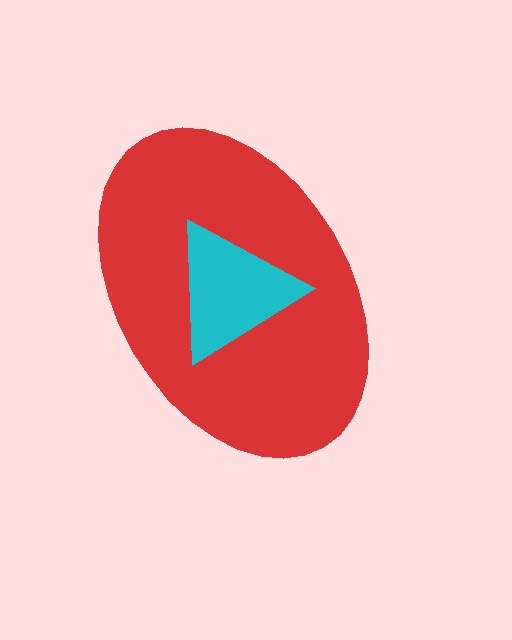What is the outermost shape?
The red ellipse.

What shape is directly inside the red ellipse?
The cyan triangle.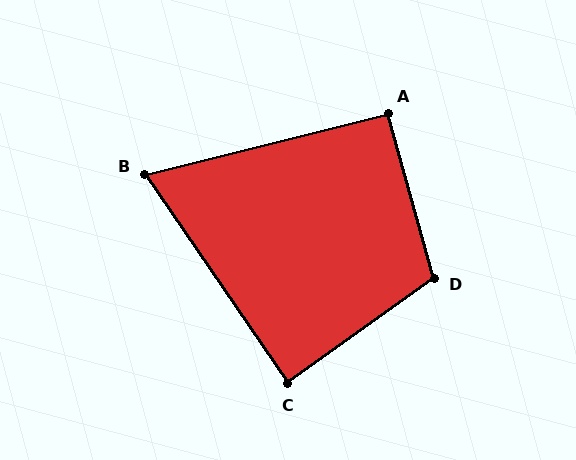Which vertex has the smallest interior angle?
B, at approximately 70 degrees.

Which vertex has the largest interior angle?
D, at approximately 110 degrees.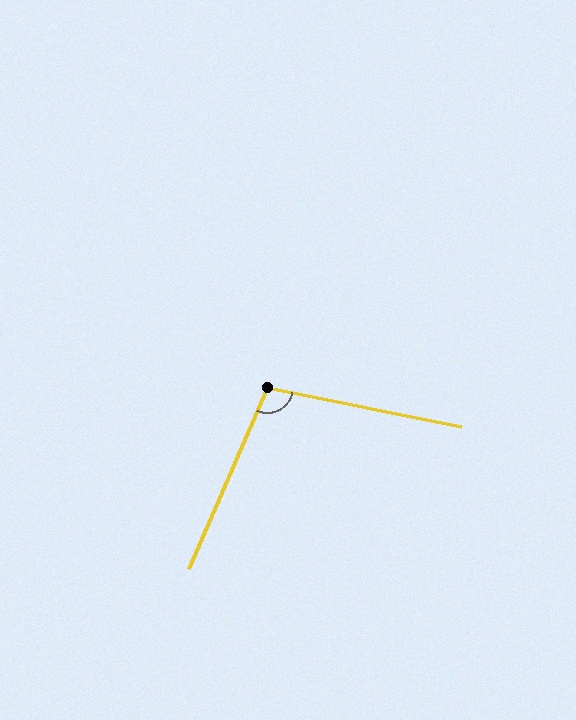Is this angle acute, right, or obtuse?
It is obtuse.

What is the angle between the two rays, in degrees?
Approximately 102 degrees.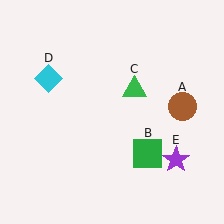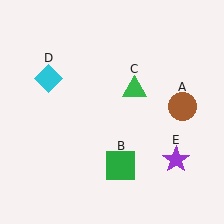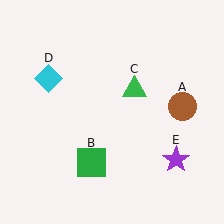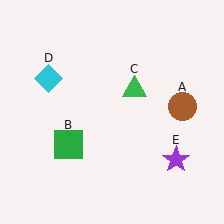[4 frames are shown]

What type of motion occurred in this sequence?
The green square (object B) rotated clockwise around the center of the scene.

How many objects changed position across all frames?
1 object changed position: green square (object B).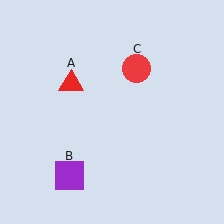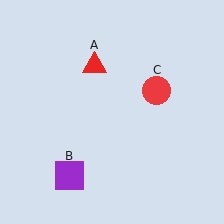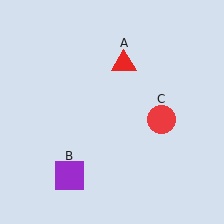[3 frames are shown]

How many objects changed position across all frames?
2 objects changed position: red triangle (object A), red circle (object C).